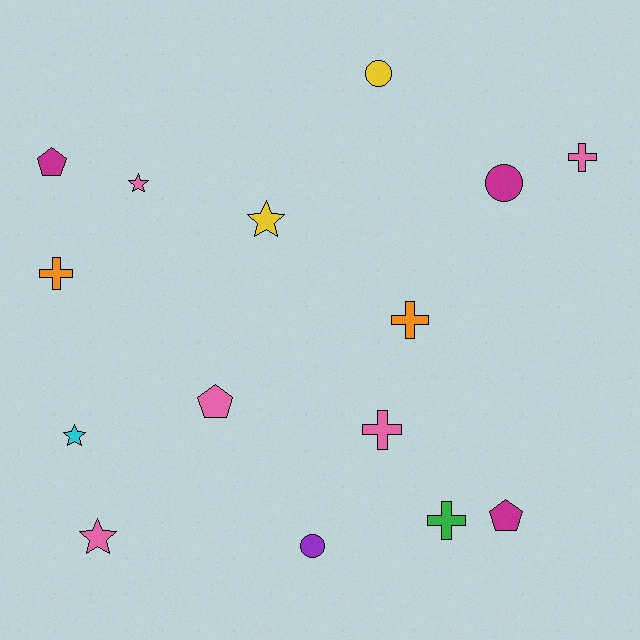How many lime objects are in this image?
There are no lime objects.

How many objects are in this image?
There are 15 objects.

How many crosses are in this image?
There are 5 crosses.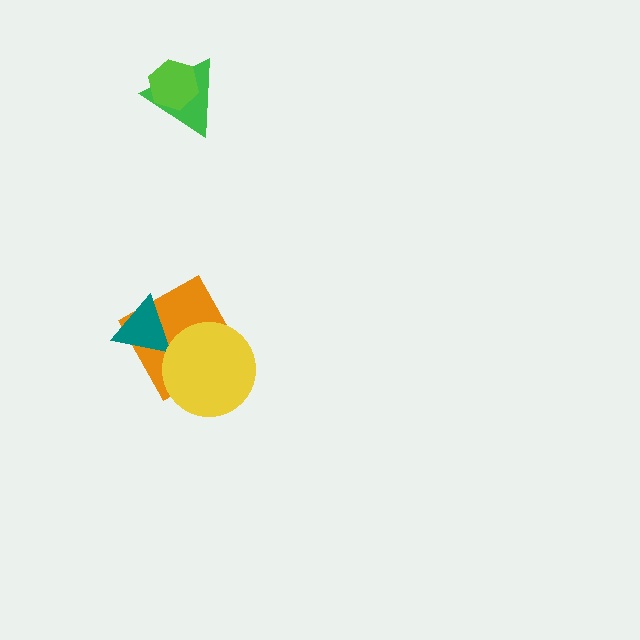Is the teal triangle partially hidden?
No, no other shape covers it.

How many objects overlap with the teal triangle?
1 object overlaps with the teal triangle.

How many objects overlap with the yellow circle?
1 object overlaps with the yellow circle.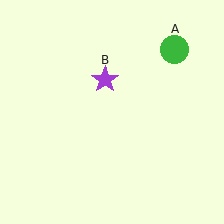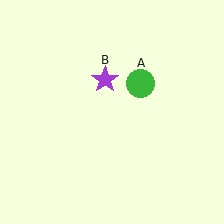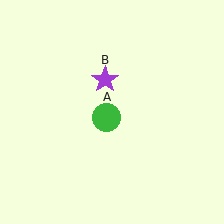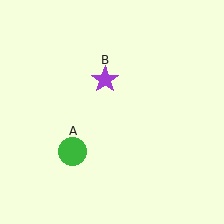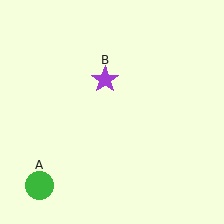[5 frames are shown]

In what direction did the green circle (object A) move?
The green circle (object A) moved down and to the left.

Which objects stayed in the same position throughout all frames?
Purple star (object B) remained stationary.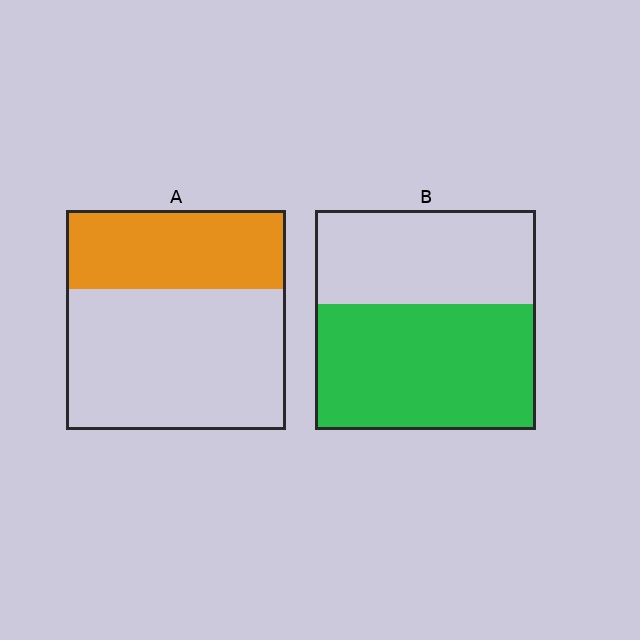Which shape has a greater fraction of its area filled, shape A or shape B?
Shape B.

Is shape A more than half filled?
No.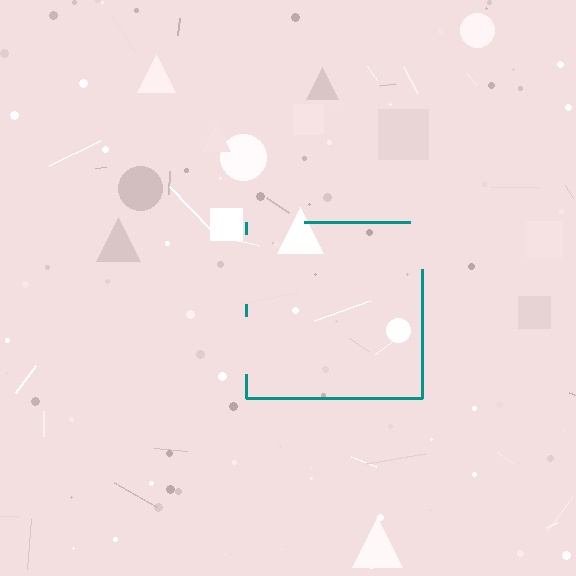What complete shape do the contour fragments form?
The contour fragments form a square.